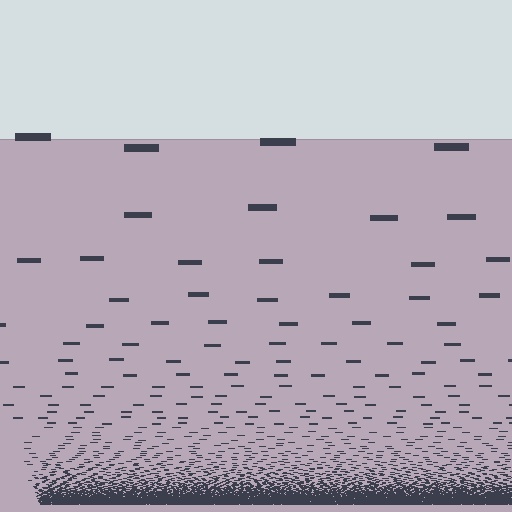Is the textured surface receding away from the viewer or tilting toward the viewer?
The surface appears to tilt toward the viewer. Texture elements get larger and sparser toward the top.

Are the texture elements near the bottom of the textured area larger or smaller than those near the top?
Smaller. The gradient is inverted — elements near the bottom are smaller and denser.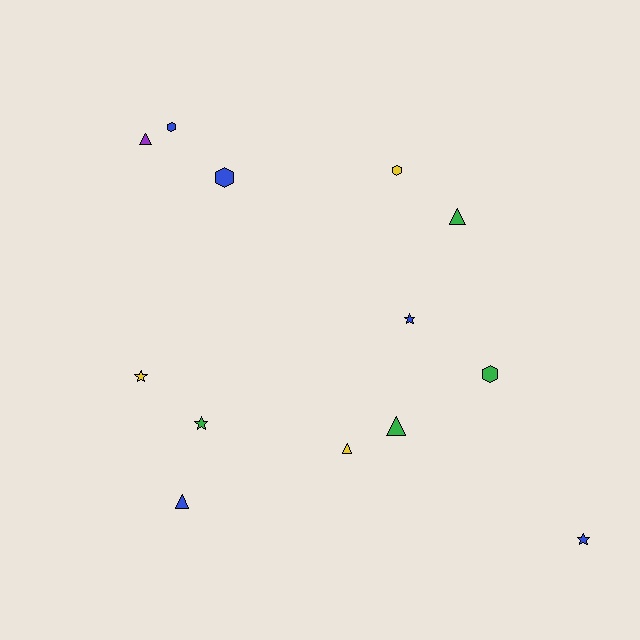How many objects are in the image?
There are 13 objects.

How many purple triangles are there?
There is 1 purple triangle.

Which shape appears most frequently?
Triangle, with 5 objects.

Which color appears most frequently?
Blue, with 5 objects.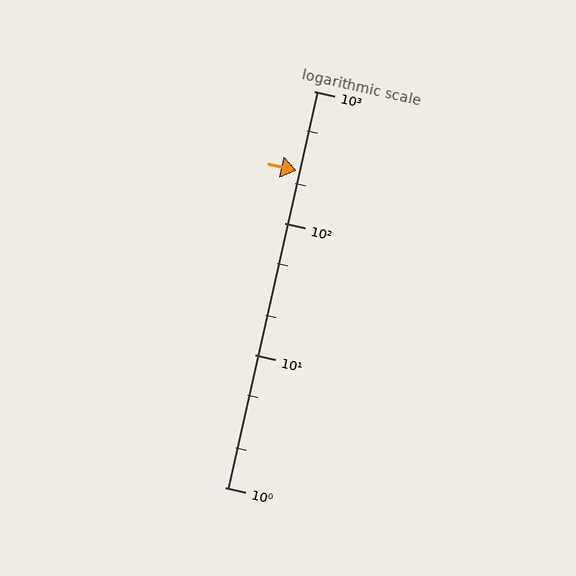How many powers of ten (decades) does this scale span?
The scale spans 3 decades, from 1 to 1000.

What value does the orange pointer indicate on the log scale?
The pointer indicates approximately 250.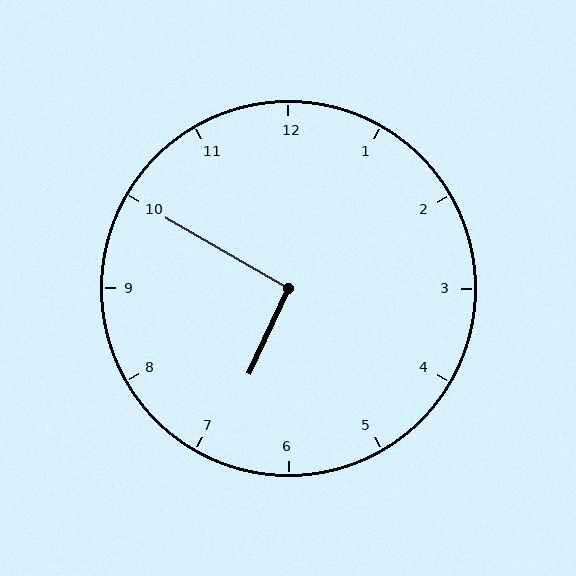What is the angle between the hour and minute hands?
Approximately 95 degrees.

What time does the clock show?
6:50.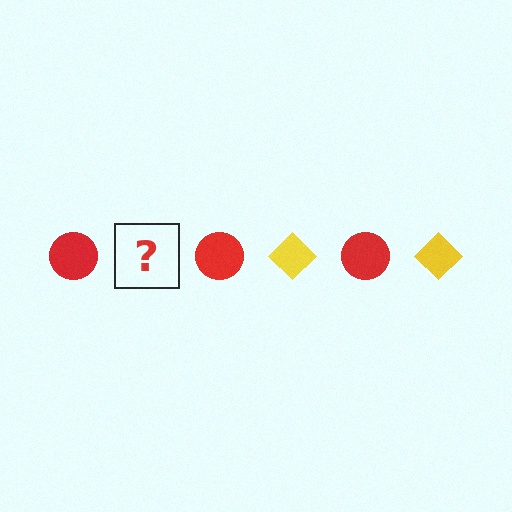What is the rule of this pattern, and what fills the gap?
The rule is that the pattern alternates between red circle and yellow diamond. The gap should be filled with a yellow diamond.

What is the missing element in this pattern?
The missing element is a yellow diamond.